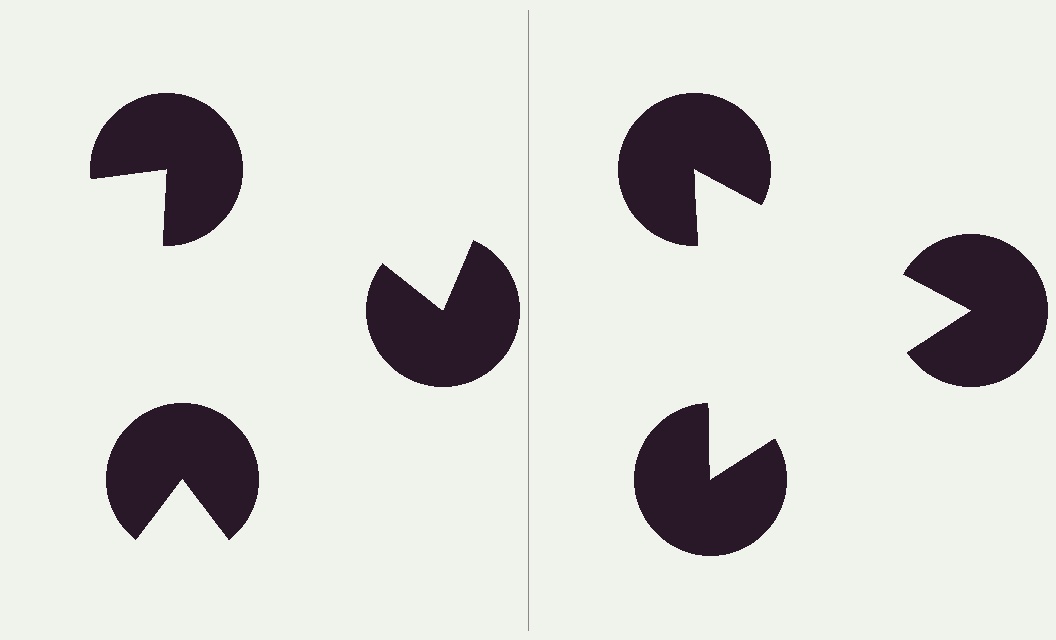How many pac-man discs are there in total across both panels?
6 — 3 on each side.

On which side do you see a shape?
An illusory triangle appears on the right side. On the left side the wedge cuts are rotated, so no coherent shape forms.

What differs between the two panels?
The pac-man discs are positioned identically on both sides; only the wedge orientations differ. On the right they align to a triangle; on the left they are misaligned.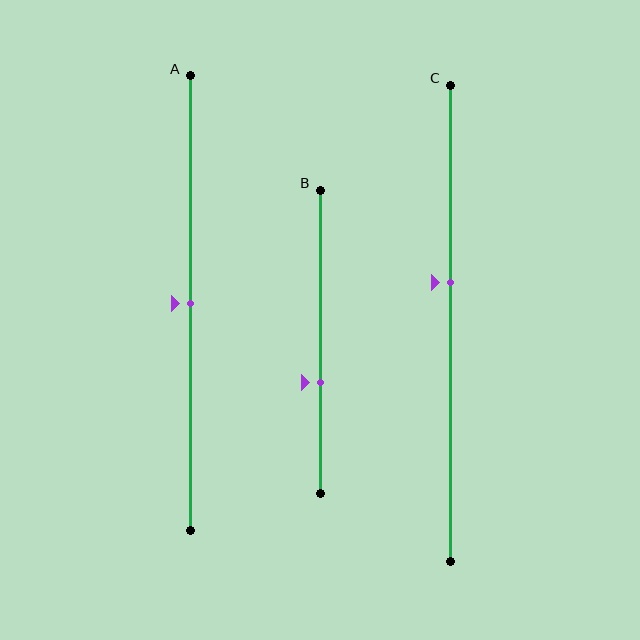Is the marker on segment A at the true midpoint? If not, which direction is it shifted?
Yes, the marker on segment A is at the true midpoint.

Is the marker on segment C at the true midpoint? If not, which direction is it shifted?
No, the marker on segment C is shifted upward by about 9% of the segment length.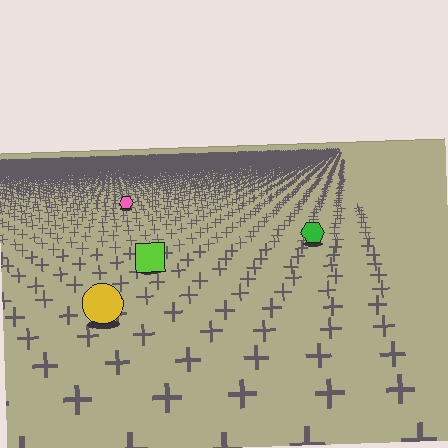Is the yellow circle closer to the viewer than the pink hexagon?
Yes. The yellow circle is closer — you can tell from the texture gradient: the ground texture is coarser near it.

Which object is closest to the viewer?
The yellow circle is closest. The texture marks near it are larger and more spread out.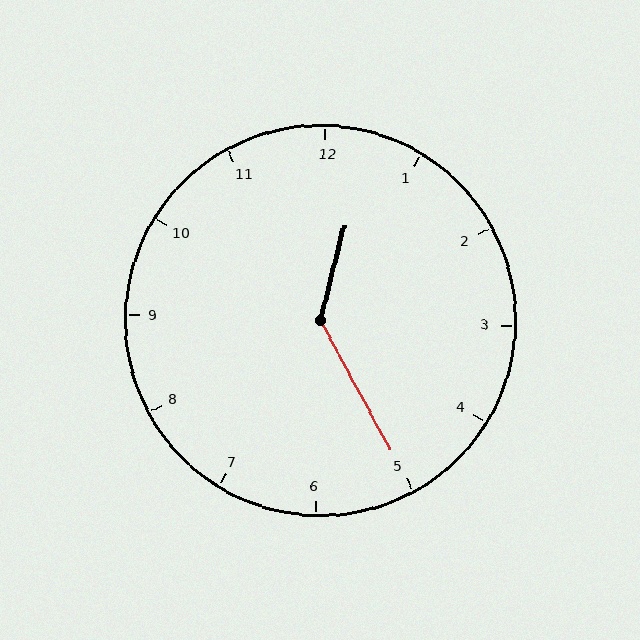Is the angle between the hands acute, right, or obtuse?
It is obtuse.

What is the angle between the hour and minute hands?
Approximately 138 degrees.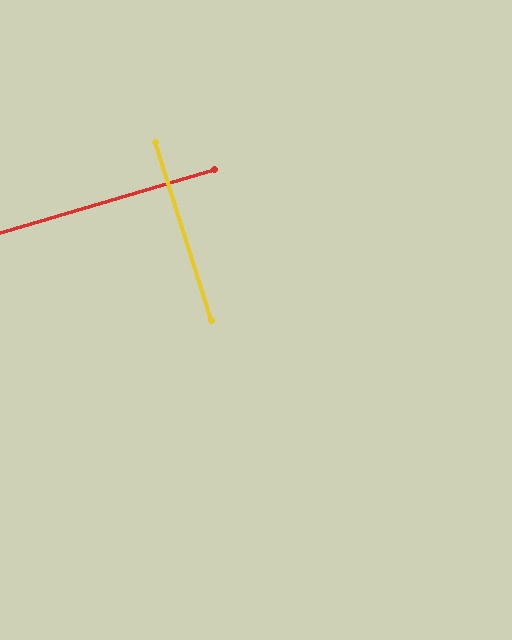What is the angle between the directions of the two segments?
Approximately 89 degrees.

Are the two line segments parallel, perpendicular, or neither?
Perpendicular — they meet at approximately 89°.